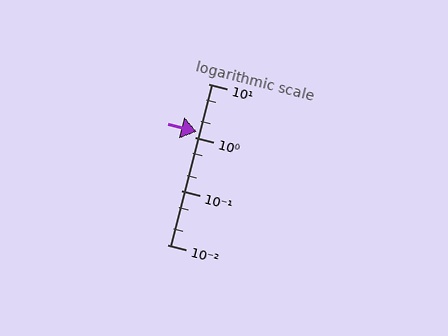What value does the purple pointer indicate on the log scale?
The pointer indicates approximately 1.3.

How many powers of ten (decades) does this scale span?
The scale spans 3 decades, from 0.01 to 10.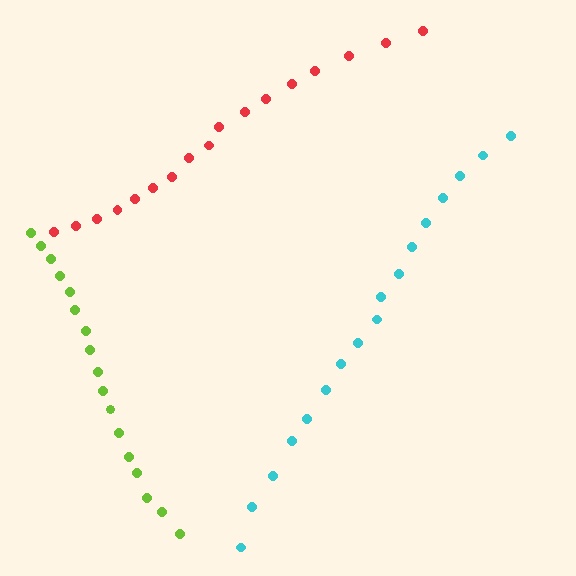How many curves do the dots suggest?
There are 3 distinct paths.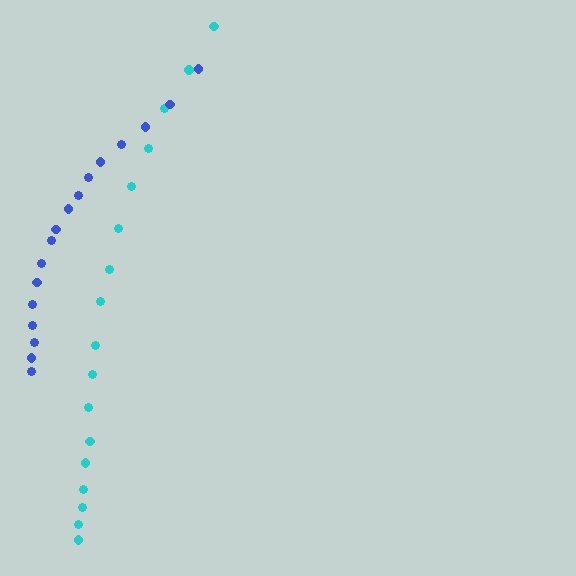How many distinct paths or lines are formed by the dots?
There are 2 distinct paths.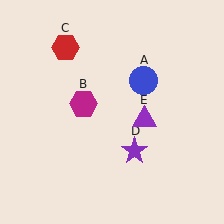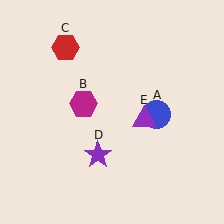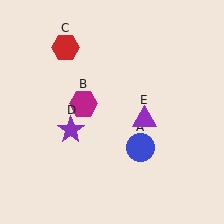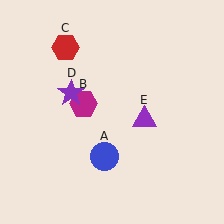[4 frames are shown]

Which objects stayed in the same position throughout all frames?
Magenta hexagon (object B) and red hexagon (object C) and purple triangle (object E) remained stationary.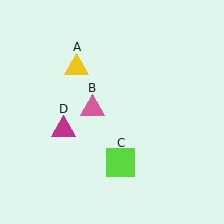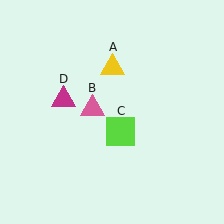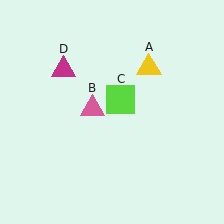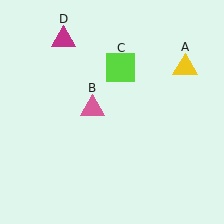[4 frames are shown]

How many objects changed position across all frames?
3 objects changed position: yellow triangle (object A), lime square (object C), magenta triangle (object D).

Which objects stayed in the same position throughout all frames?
Pink triangle (object B) remained stationary.